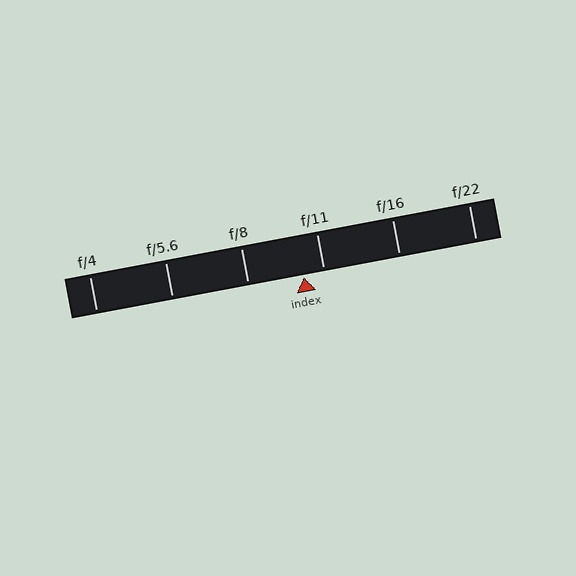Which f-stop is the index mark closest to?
The index mark is closest to f/11.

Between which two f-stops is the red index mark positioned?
The index mark is between f/8 and f/11.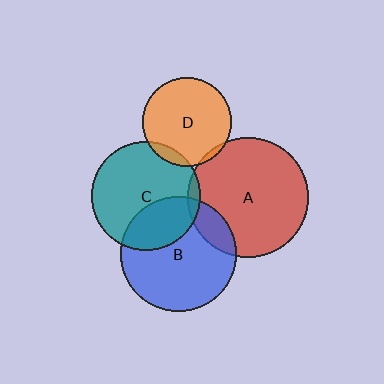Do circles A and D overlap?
Yes.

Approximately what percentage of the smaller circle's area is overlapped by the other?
Approximately 5%.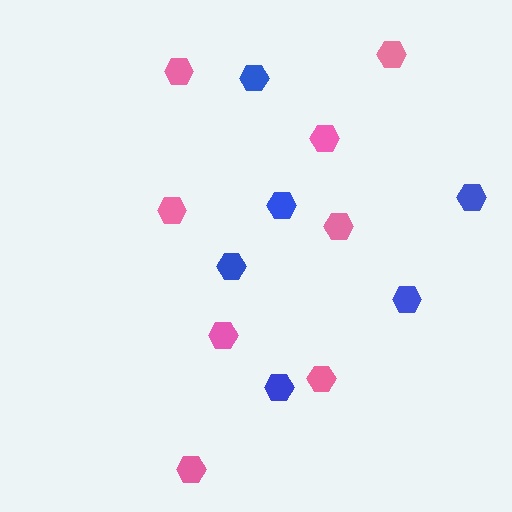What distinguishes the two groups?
There are 2 groups: one group of pink hexagons (8) and one group of blue hexagons (6).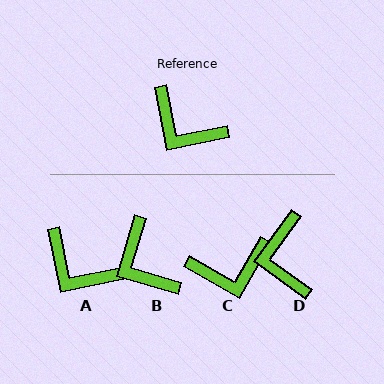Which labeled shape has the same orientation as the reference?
A.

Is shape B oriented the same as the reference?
No, it is off by about 27 degrees.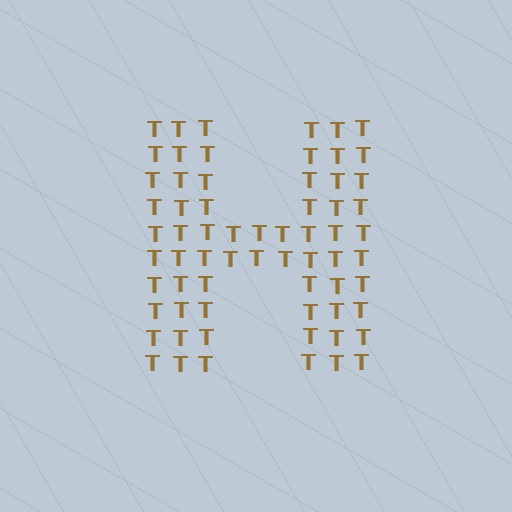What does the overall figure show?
The overall figure shows the letter H.